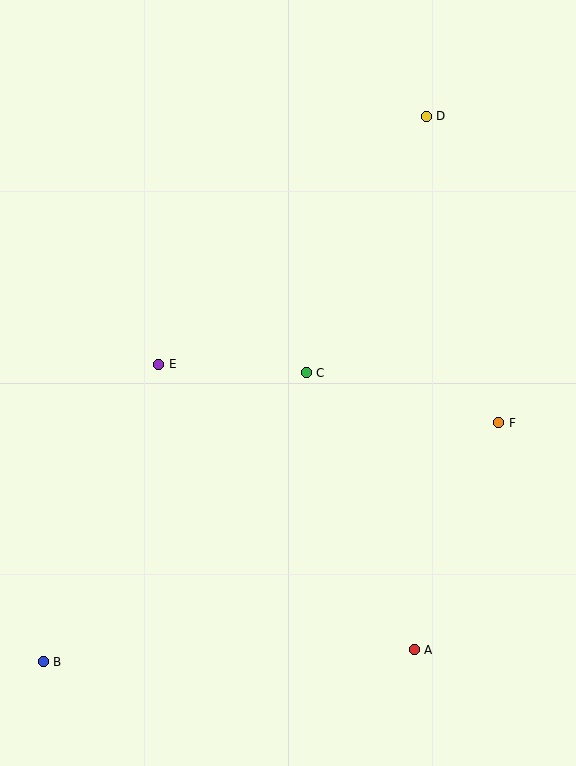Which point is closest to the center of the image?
Point C at (306, 373) is closest to the center.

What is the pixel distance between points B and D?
The distance between B and D is 666 pixels.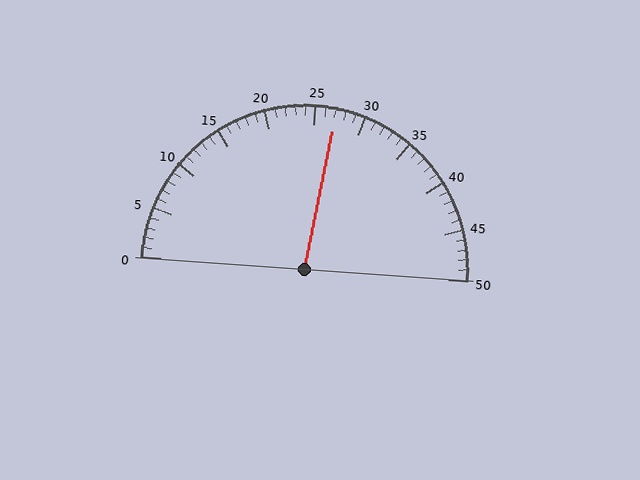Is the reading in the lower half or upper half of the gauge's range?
The reading is in the upper half of the range (0 to 50).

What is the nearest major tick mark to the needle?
The nearest major tick mark is 25.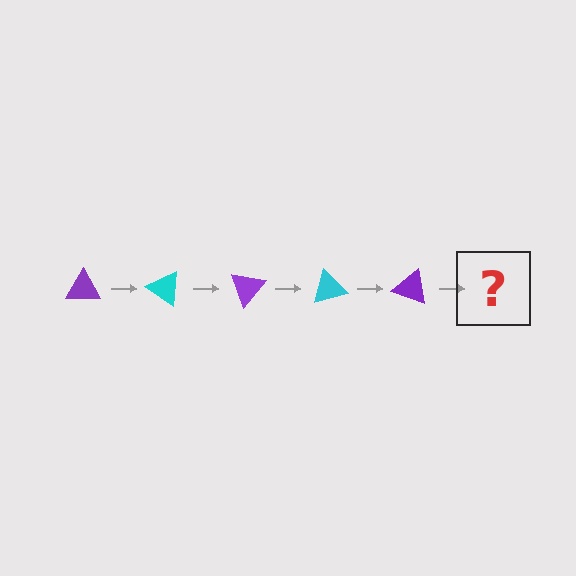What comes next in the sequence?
The next element should be a cyan triangle, rotated 175 degrees from the start.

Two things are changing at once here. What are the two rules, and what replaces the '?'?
The two rules are that it rotates 35 degrees each step and the color cycles through purple and cyan. The '?' should be a cyan triangle, rotated 175 degrees from the start.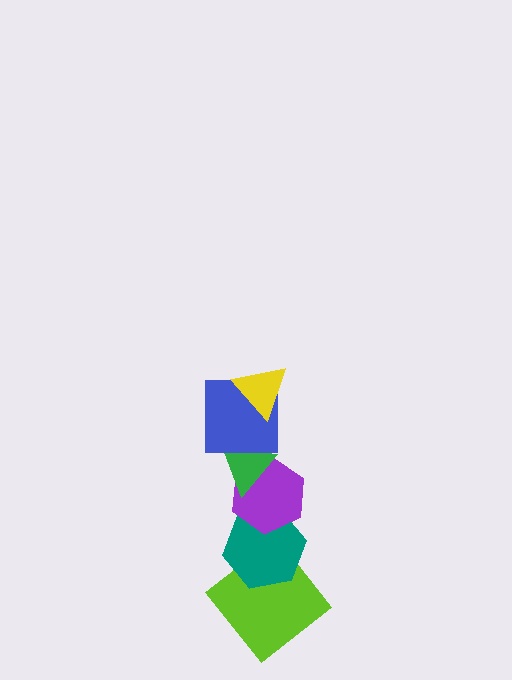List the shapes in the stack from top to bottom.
From top to bottom: the yellow triangle, the blue square, the green triangle, the purple hexagon, the teal hexagon, the lime diamond.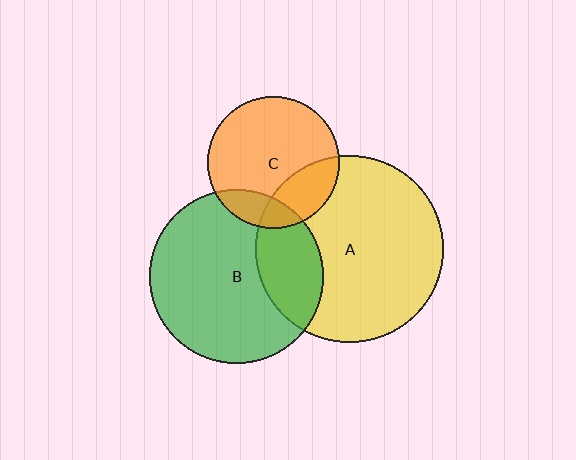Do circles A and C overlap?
Yes.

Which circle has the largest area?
Circle A (yellow).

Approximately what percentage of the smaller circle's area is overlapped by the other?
Approximately 25%.